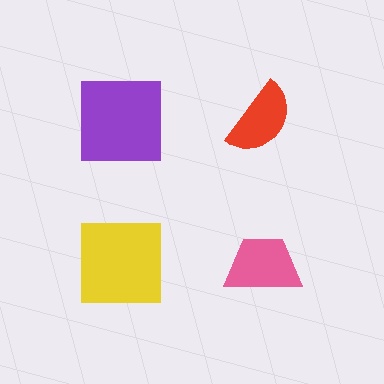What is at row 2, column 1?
A yellow square.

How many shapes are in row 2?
2 shapes.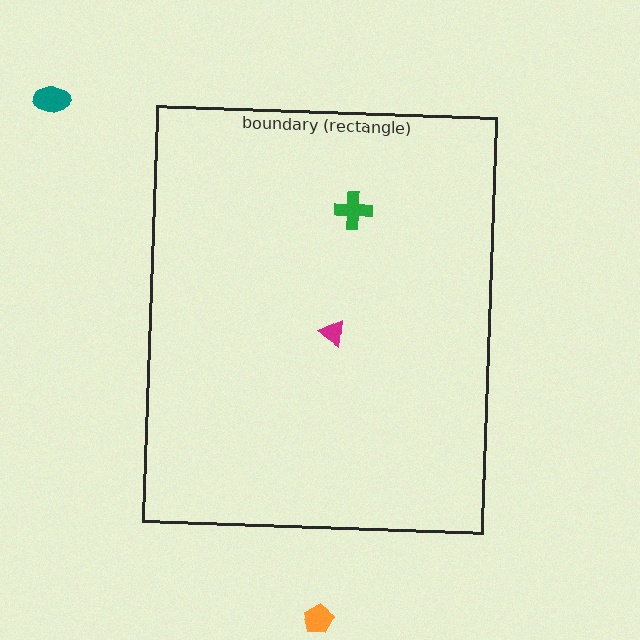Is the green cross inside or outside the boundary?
Inside.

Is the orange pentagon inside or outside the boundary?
Outside.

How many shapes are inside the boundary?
2 inside, 2 outside.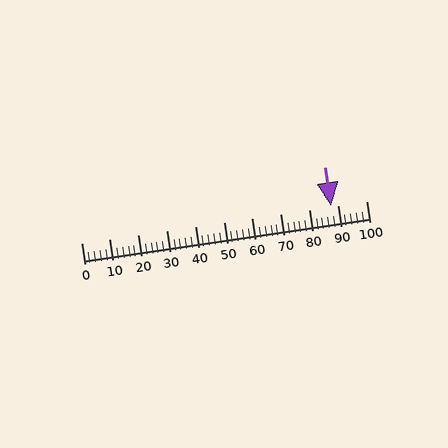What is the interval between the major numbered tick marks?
The major tick marks are spaced 10 units apart.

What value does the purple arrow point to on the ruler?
The purple arrow points to approximately 88.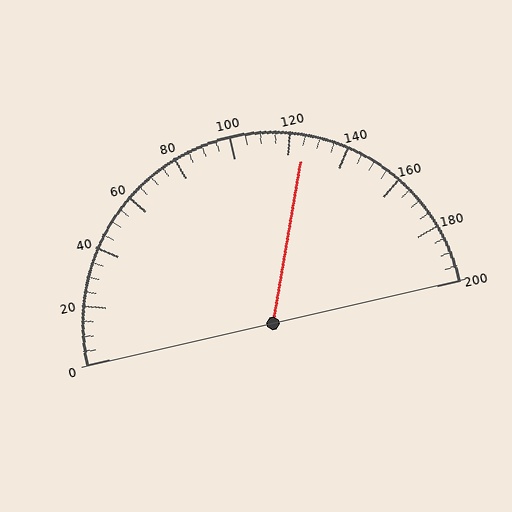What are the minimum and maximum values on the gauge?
The gauge ranges from 0 to 200.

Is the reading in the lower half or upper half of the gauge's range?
The reading is in the upper half of the range (0 to 200).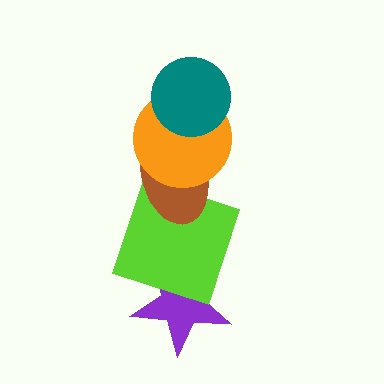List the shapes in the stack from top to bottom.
From top to bottom: the teal circle, the orange circle, the brown ellipse, the lime square, the purple star.